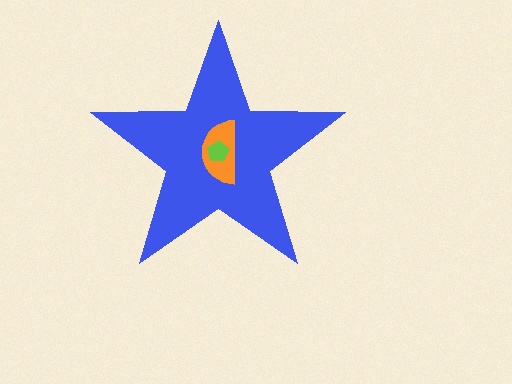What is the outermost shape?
The blue star.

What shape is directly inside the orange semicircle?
The lime pentagon.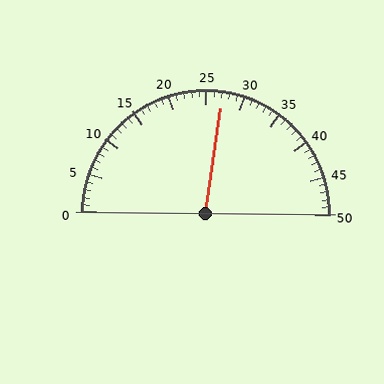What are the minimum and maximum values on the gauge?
The gauge ranges from 0 to 50.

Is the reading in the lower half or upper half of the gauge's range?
The reading is in the upper half of the range (0 to 50).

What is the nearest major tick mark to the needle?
The nearest major tick mark is 25.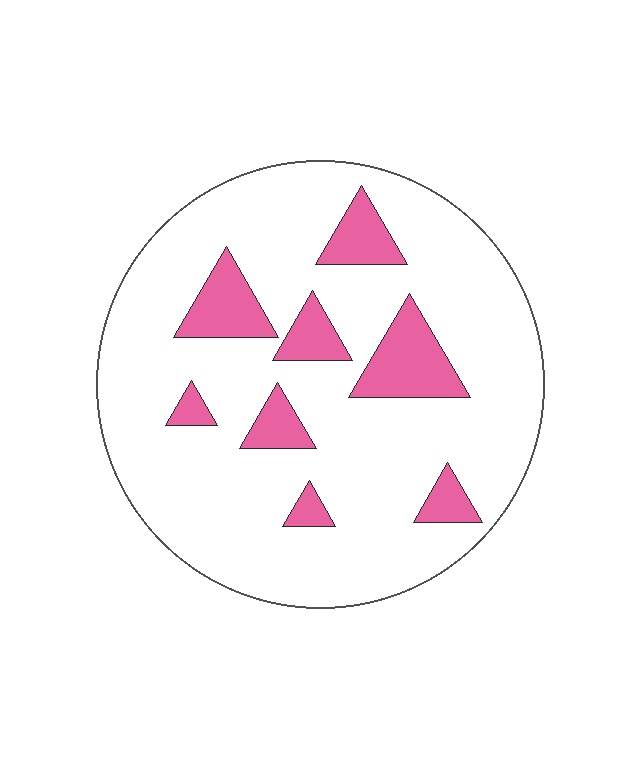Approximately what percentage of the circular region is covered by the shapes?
Approximately 15%.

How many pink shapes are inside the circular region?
8.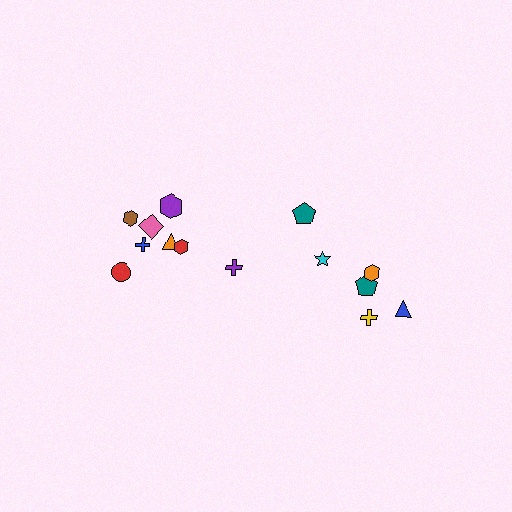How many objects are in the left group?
There are 8 objects.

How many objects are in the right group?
There are 6 objects.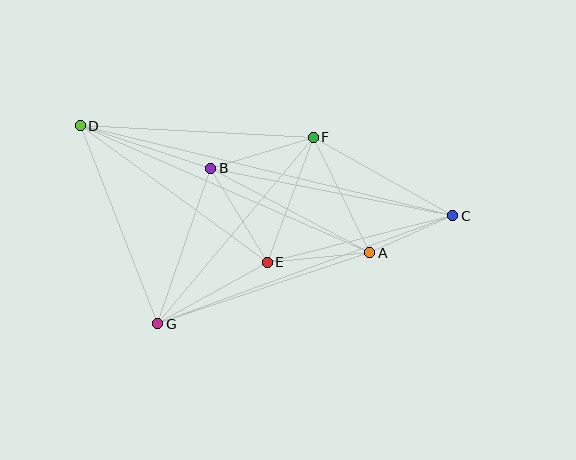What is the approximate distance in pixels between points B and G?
The distance between B and G is approximately 164 pixels.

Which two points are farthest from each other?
Points C and D are farthest from each other.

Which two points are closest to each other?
Points A and C are closest to each other.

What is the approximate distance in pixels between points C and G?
The distance between C and G is approximately 314 pixels.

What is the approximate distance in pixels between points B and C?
The distance between B and C is approximately 246 pixels.